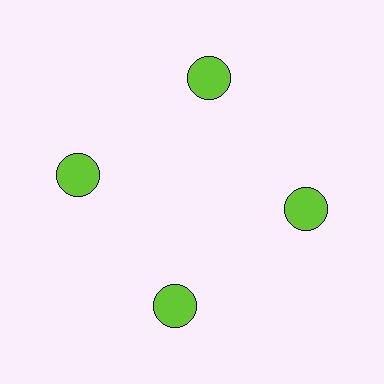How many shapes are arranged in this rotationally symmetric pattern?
There are 4 shapes, arranged in 4 groups of 1.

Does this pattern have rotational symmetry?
Yes, this pattern has 4-fold rotational symmetry. It looks the same after rotating 90 degrees around the center.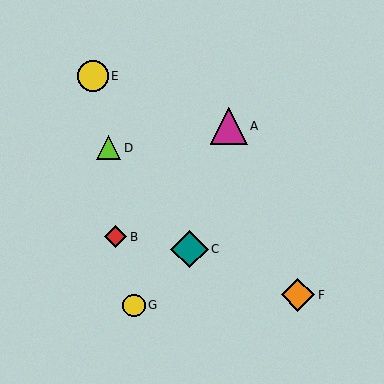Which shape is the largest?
The teal diamond (labeled C) is the largest.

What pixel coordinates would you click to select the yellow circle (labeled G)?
Click at (134, 305) to select the yellow circle G.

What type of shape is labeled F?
Shape F is an orange diamond.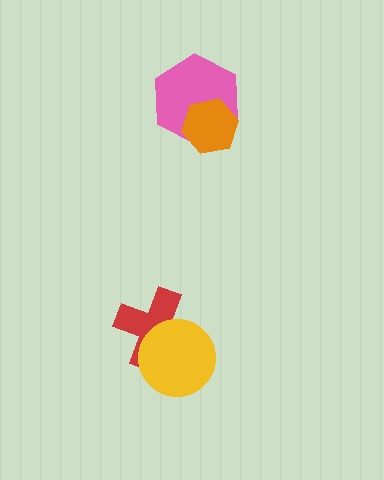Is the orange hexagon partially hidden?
No, no other shape covers it.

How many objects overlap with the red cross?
1 object overlaps with the red cross.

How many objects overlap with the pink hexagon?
1 object overlaps with the pink hexagon.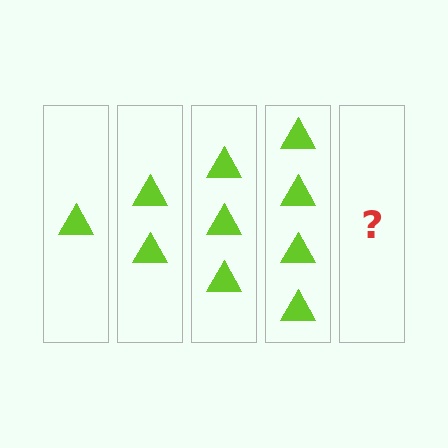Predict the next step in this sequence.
The next step is 5 triangles.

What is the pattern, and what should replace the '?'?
The pattern is that each step adds one more triangle. The '?' should be 5 triangles.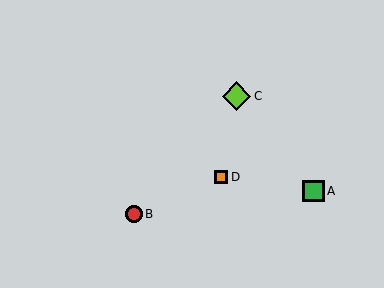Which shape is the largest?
The lime diamond (labeled C) is the largest.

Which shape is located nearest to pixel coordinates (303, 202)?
The green square (labeled A) at (314, 191) is nearest to that location.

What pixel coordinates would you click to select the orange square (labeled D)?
Click at (221, 177) to select the orange square D.